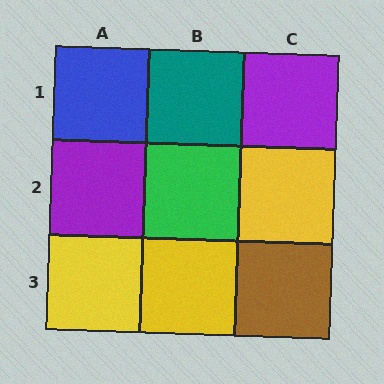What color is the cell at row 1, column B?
Teal.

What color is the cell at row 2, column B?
Green.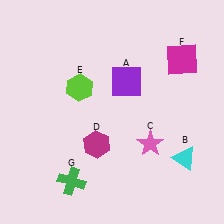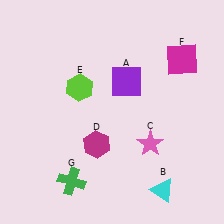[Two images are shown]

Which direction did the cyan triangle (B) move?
The cyan triangle (B) moved down.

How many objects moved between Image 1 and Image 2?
1 object moved between the two images.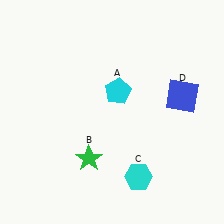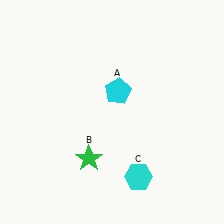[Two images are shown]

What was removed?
The blue square (D) was removed in Image 2.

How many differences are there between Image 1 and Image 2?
There is 1 difference between the two images.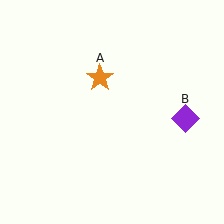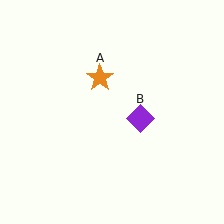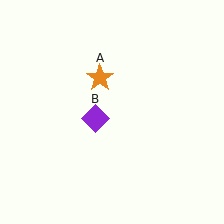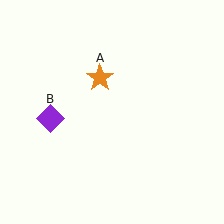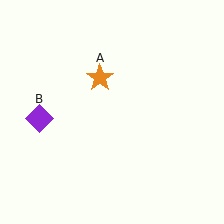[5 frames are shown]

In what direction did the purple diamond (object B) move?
The purple diamond (object B) moved left.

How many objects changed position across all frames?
1 object changed position: purple diamond (object B).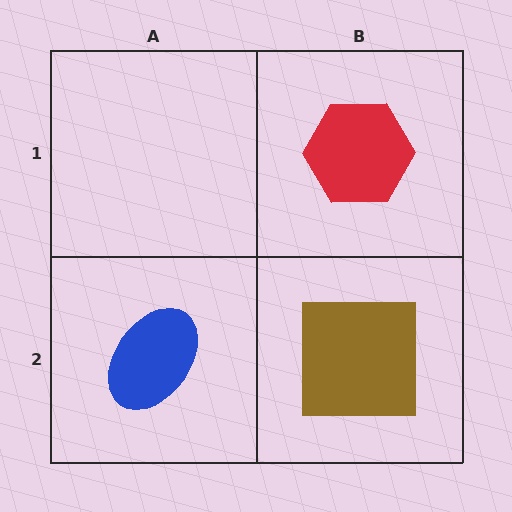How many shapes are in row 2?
2 shapes.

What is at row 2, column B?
A brown square.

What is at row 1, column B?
A red hexagon.